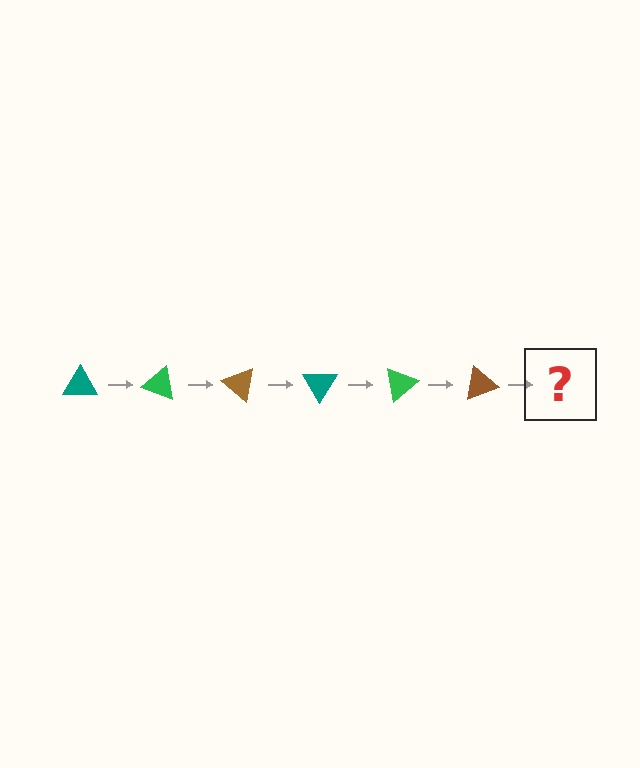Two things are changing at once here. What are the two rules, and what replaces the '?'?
The two rules are that it rotates 20 degrees each step and the color cycles through teal, green, and brown. The '?' should be a teal triangle, rotated 120 degrees from the start.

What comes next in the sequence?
The next element should be a teal triangle, rotated 120 degrees from the start.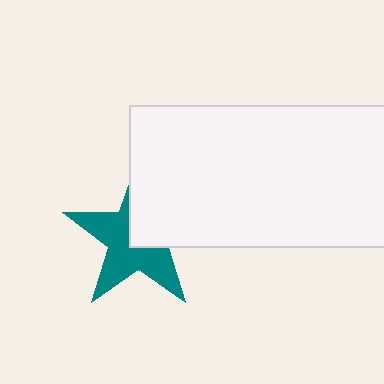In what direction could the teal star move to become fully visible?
The teal star could move toward the lower-left. That would shift it out from behind the white rectangle entirely.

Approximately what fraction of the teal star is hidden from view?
Roughly 41% of the teal star is hidden behind the white rectangle.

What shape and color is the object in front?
The object in front is a white rectangle.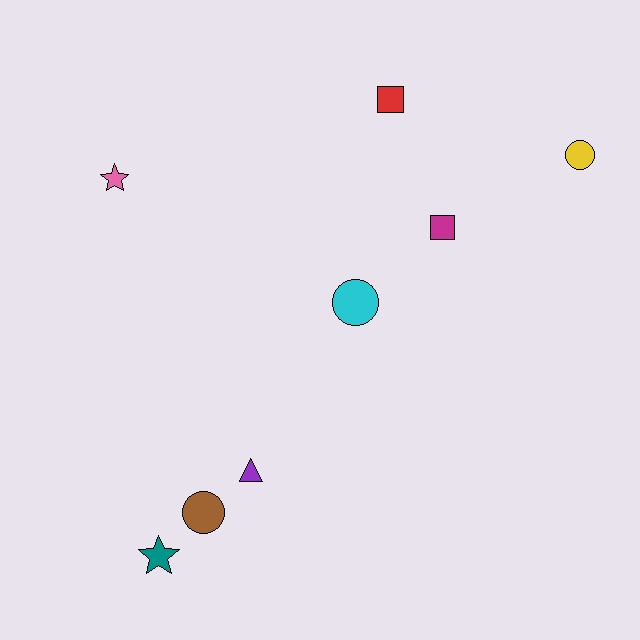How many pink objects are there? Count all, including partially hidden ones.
There is 1 pink object.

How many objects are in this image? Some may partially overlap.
There are 8 objects.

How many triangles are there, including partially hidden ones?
There is 1 triangle.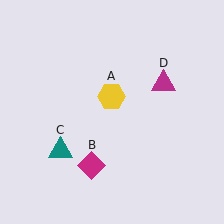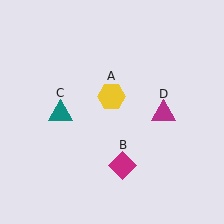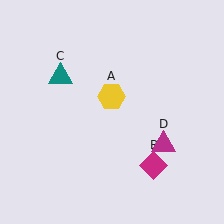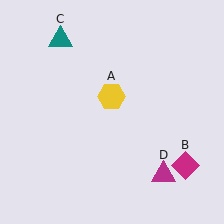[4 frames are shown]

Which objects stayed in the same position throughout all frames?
Yellow hexagon (object A) remained stationary.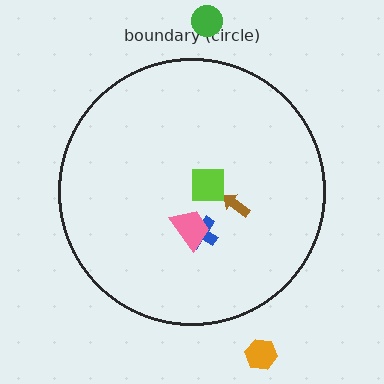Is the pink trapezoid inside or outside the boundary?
Inside.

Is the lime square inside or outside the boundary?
Inside.